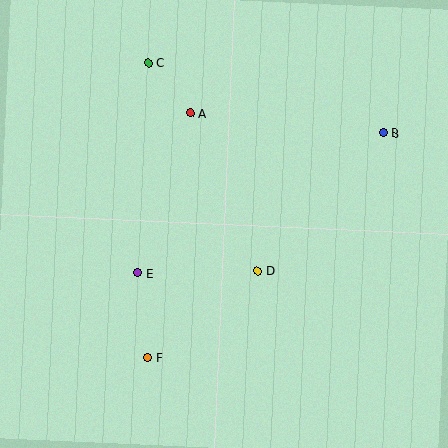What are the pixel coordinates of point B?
Point B is at (384, 133).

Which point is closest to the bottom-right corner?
Point D is closest to the bottom-right corner.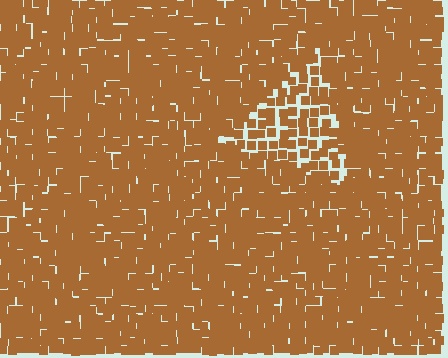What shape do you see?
I see a triangle.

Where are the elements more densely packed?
The elements are more densely packed outside the triangle boundary.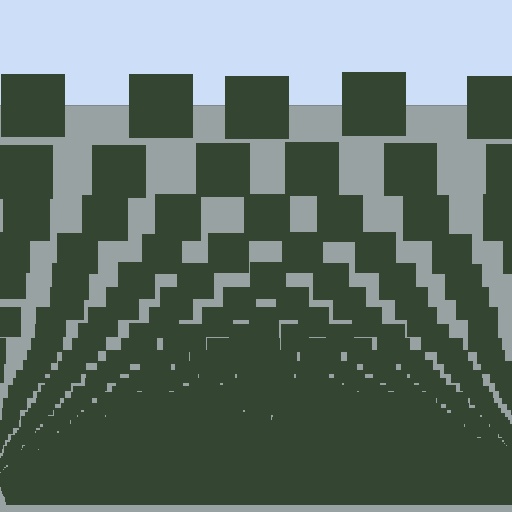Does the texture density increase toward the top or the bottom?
Density increases toward the bottom.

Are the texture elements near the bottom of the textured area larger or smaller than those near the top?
Smaller. The gradient is inverted — elements near the bottom are smaller and denser.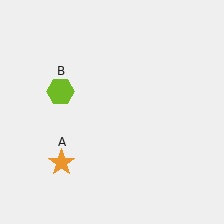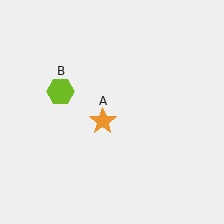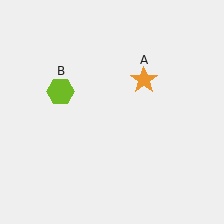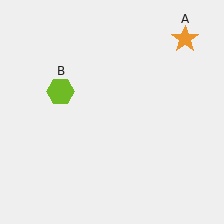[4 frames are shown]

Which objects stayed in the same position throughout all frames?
Lime hexagon (object B) remained stationary.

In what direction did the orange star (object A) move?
The orange star (object A) moved up and to the right.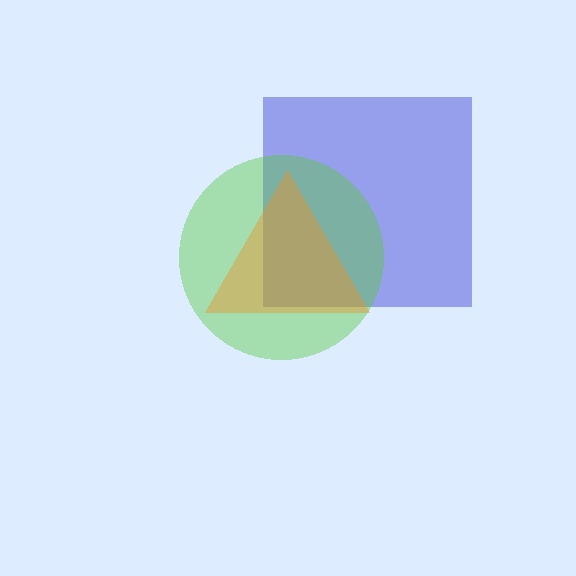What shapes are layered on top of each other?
The layered shapes are: a blue square, a lime circle, an orange triangle.